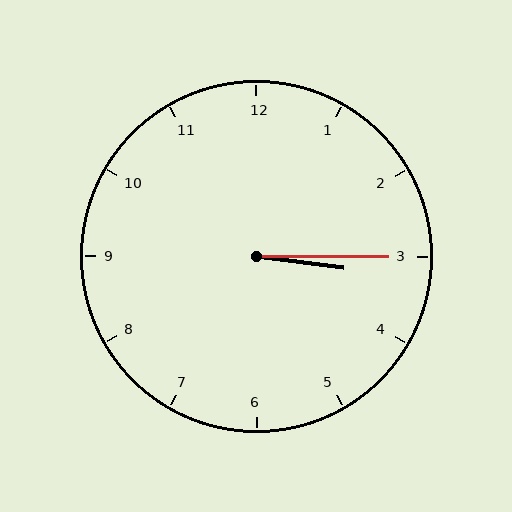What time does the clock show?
3:15.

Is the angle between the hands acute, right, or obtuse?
It is acute.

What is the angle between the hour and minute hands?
Approximately 8 degrees.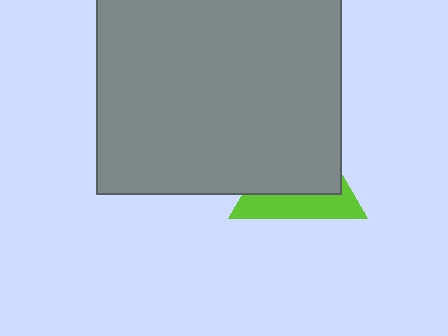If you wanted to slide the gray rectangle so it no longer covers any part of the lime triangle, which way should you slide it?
Slide it up — that is the most direct way to separate the two shapes.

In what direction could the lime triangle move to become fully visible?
The lime triangle could move down. That would shift it out from behind the gray rectangle entirely.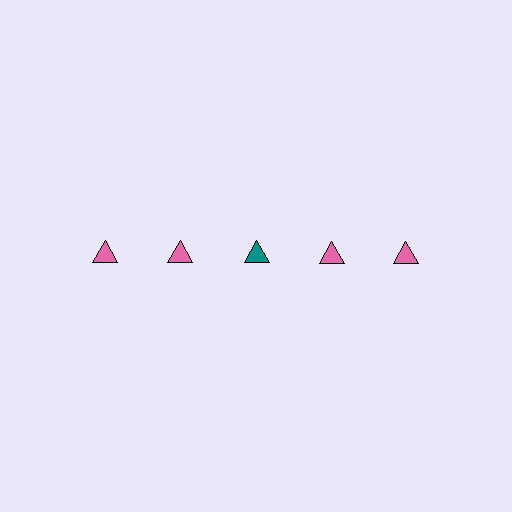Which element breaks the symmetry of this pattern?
The teal triangle in the top row, center column breaks the symmetry. All other shapes are pink triangles.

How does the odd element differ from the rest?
It has a different color: teal instead of pink.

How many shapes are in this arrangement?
There are 5 shapes arranged in a grid pattern.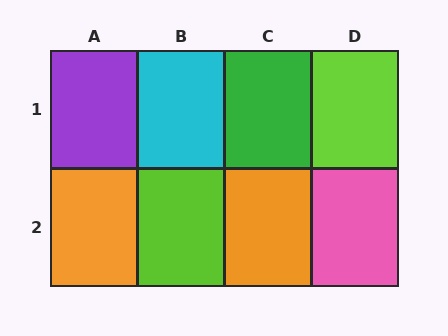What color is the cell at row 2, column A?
Orange.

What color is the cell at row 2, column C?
Orange.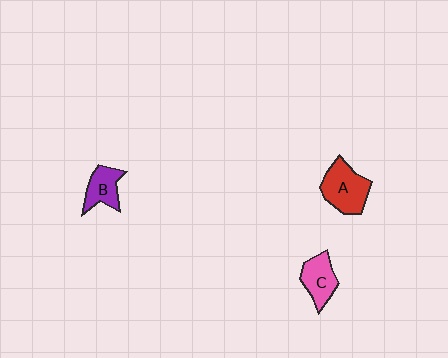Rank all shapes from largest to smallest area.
From largest to smallest: A (red), C (pink), B (purple).